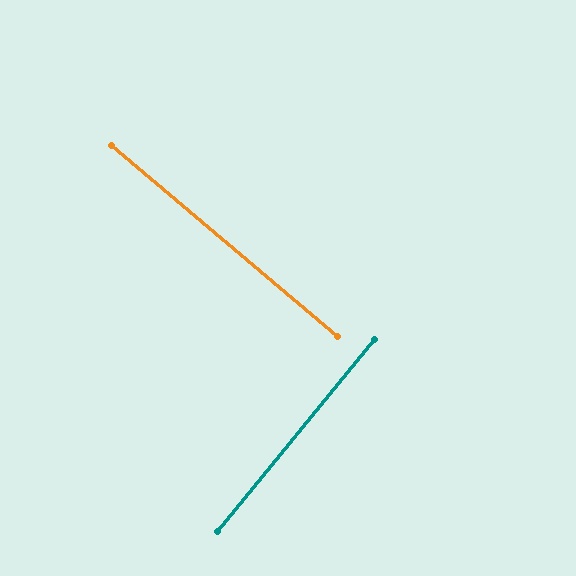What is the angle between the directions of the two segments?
Approximately 89 degrees.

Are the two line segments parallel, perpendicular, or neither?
Perpendicular — they meet at approximately 89°.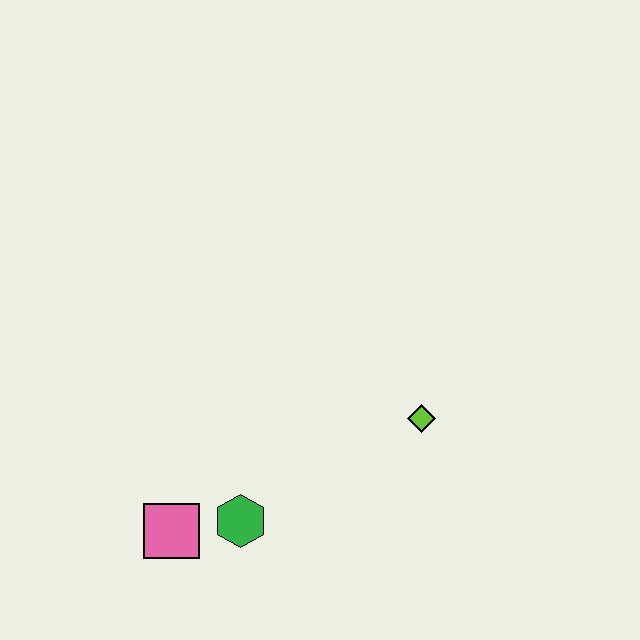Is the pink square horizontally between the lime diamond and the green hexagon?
No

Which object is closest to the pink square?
The green hexagon is closest to the pink square.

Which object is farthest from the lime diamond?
The pink square is farthest from the lime diamond.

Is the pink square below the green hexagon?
Yes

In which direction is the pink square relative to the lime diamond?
The pink square is to the left of the lime diamond.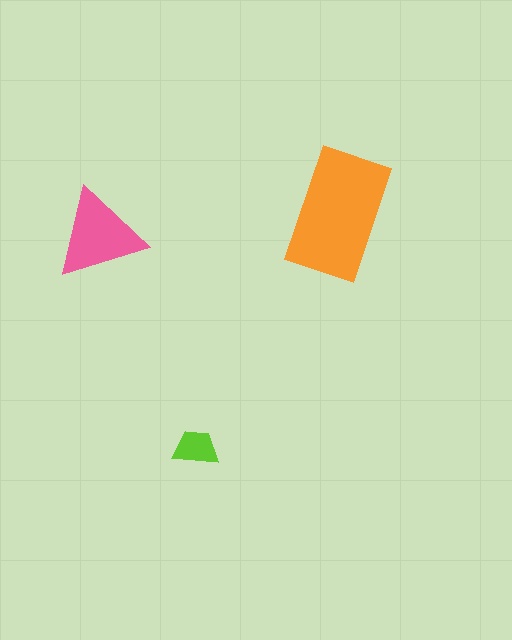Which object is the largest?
The orange rectangle.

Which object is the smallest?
The lime trapezoid.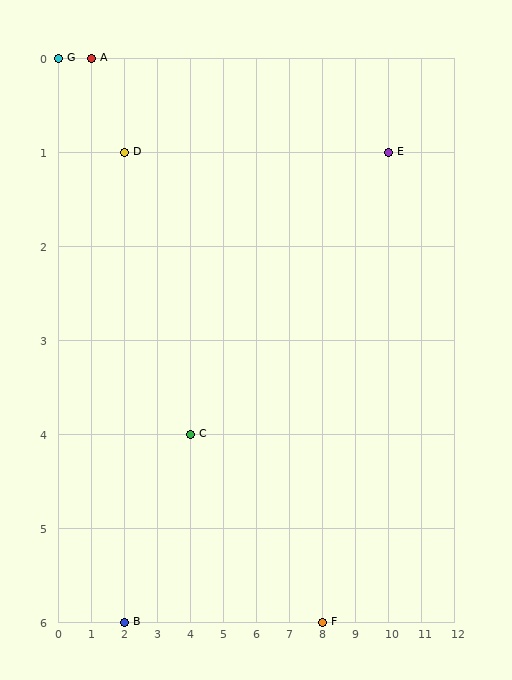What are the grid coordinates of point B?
Point B is at grid coordinates (2, 6).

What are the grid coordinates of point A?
Point A is at grid coordinates (1, 0).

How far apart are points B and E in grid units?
Points B and E are 8 columns and 5 rows apart (about 9.4 grid units diagonally).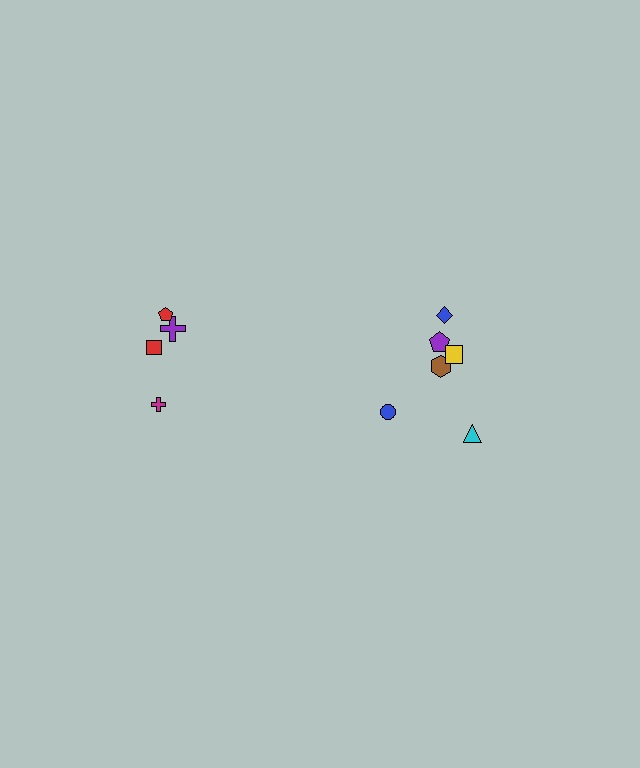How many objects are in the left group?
There are 4 objects.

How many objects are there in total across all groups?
There are 10 objects.